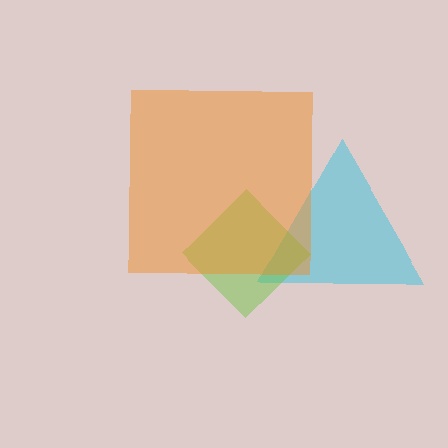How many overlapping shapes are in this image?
There are 3 overlapping shapes in the image.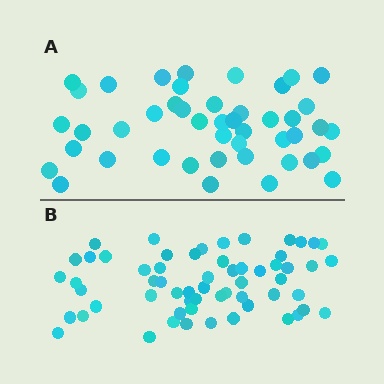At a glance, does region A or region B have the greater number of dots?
Region B (the bottom region) has more dots.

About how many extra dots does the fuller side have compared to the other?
Region B has approximately 15 more dots than region A.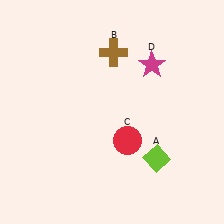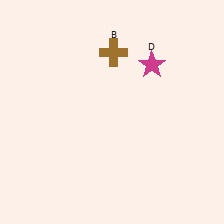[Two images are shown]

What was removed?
The red circle (C), the lime diamond (A) were removed in Image 2.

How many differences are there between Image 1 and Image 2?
There are 2 differences between the two images.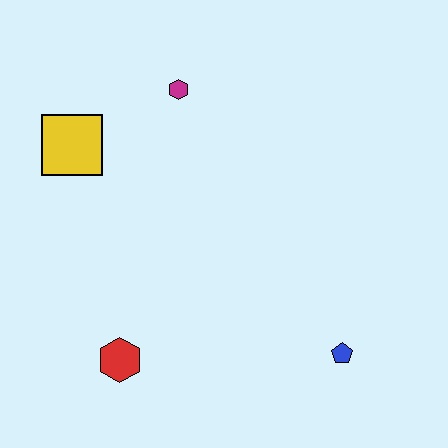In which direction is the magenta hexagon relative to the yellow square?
The magenta hexagon is to the right of the yellow square.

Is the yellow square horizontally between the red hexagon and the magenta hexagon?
No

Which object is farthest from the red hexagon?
The magenta hexagon is farthest from the red hexagon.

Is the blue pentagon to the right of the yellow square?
Yes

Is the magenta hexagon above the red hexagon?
Yes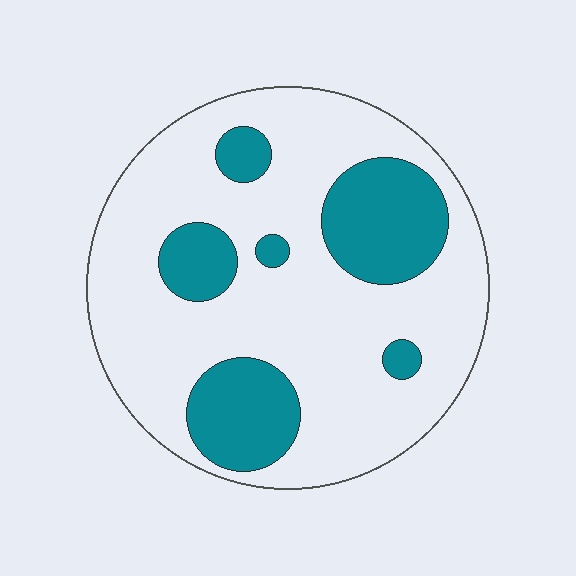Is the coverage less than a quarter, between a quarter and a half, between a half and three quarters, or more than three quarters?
Between a quarter and a half.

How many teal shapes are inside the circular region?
6.